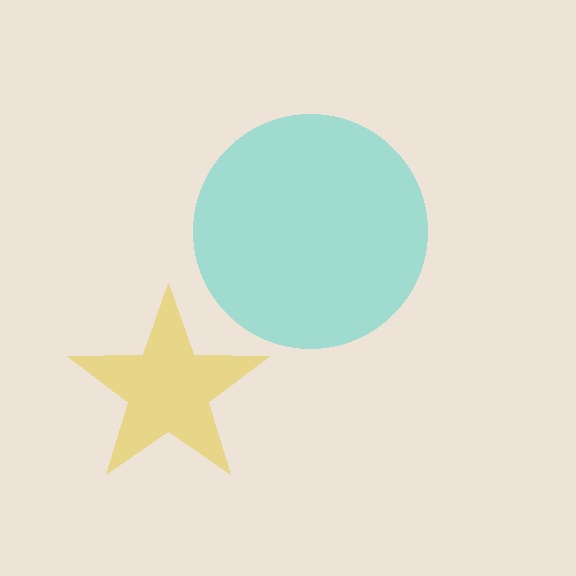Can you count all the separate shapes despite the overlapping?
Yes, there are 2 separate shapes.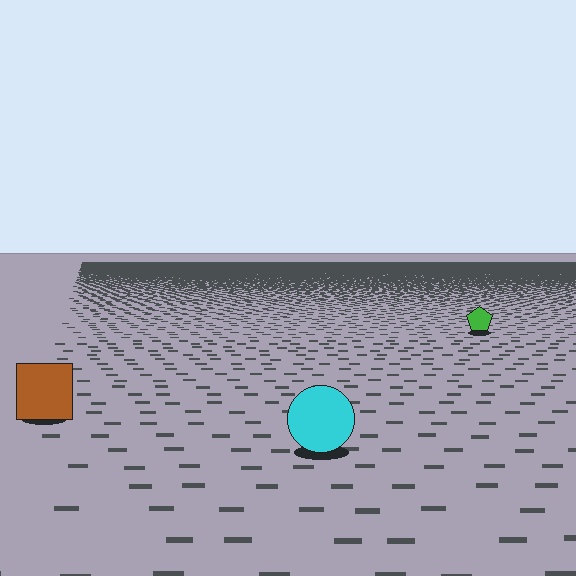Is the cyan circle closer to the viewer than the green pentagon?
Yes. The cyan circle is closer — you can tell from the texture gradient: the ground texture is coarser near it.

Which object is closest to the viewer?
The cyan circle is closest. The texture marks near it are larger and more spread out.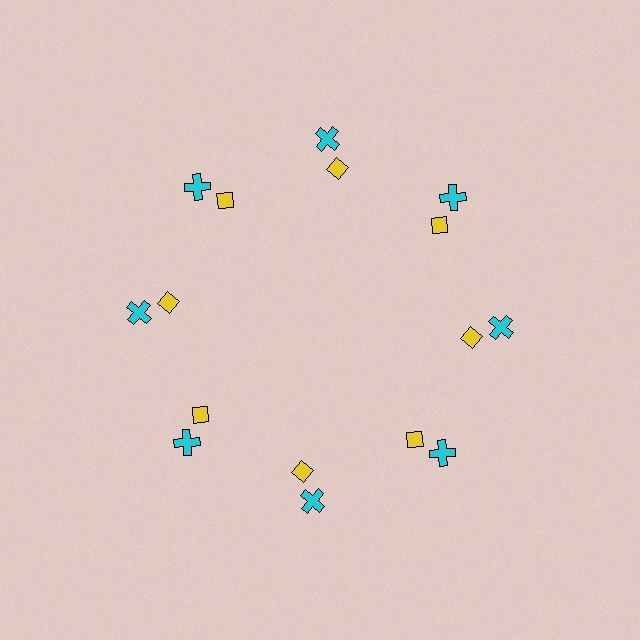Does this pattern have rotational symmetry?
Yes, this pattern has 8-fold rotational symmetry. It looks the same after rotating 45 degrees around the center.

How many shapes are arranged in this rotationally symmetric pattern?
There are 16 shapes, arranged in 8 groups of 2.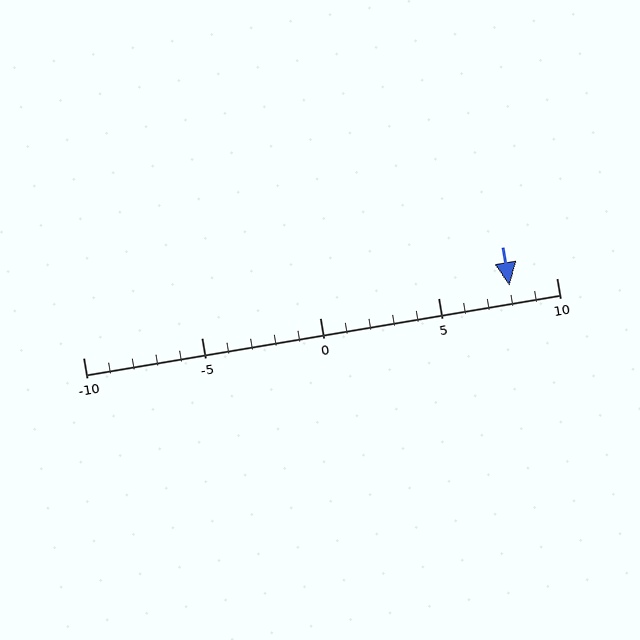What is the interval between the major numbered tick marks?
The major tick marks are spaced 5 units apart.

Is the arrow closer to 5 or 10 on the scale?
The arrow is closer to 10.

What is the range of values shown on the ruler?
The ruler shows values from -10 to 10.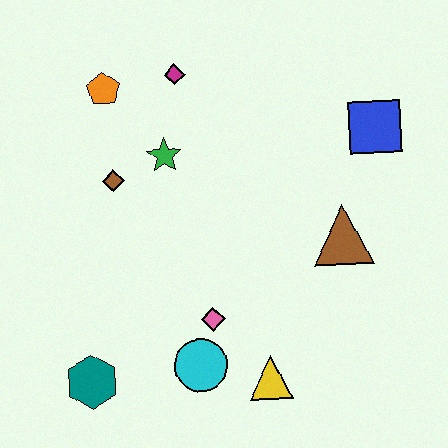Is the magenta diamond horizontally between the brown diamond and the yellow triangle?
Yes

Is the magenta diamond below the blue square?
No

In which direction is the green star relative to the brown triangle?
The green star is to the left of the brown triangle.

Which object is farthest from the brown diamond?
The blue square is farthest from the brown diamond.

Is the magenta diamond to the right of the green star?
Yes